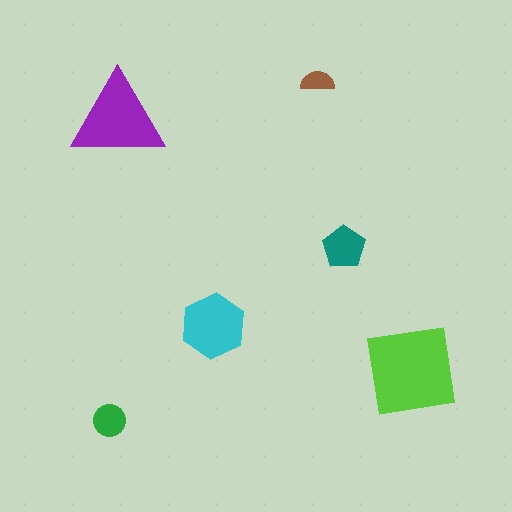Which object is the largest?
The lime square.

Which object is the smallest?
The brown semicircle.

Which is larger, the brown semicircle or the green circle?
The green circle.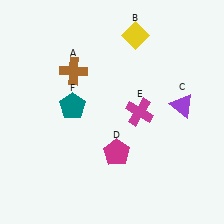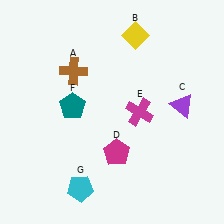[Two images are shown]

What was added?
A cyan pentagon (G) was added in Image 2.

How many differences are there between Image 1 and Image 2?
There is 1 difference between the two images.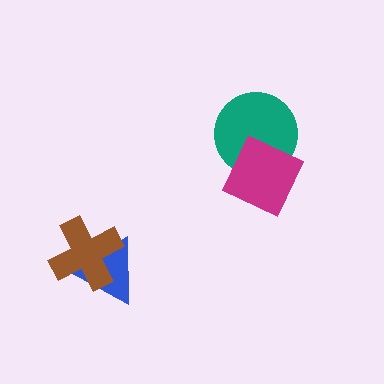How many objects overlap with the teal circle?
1 object overlaps with the teal circle.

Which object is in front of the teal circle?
The magenta diamond is in front of the teal circle.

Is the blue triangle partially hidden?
Yes, it is partially covered by another shape.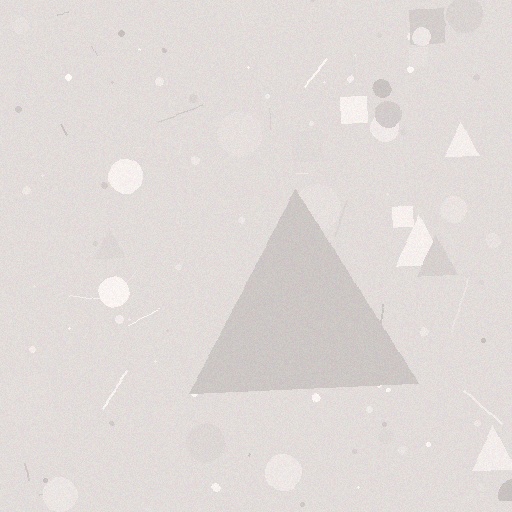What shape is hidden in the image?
A triangle is hidden in the image.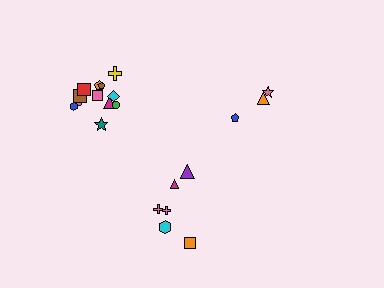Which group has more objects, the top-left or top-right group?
The top-left group.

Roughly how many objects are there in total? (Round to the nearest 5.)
Roughly 20 objects in total.